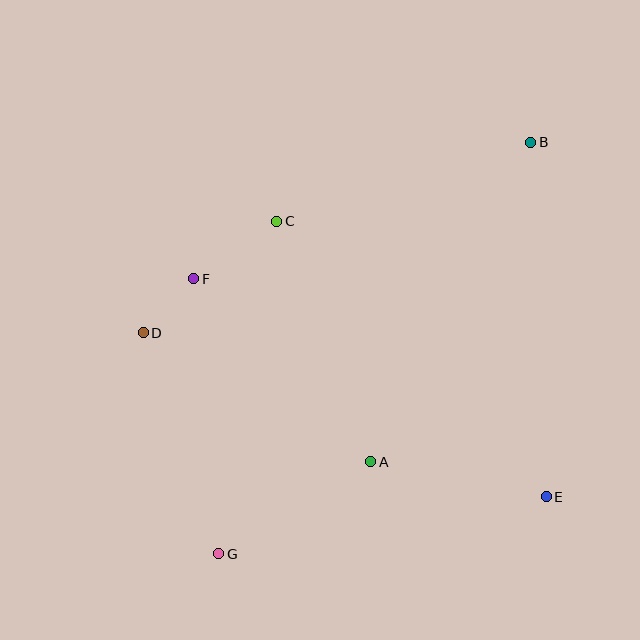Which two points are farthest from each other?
Points B and G are farthest from each other.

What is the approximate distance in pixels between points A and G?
The distance between A and G is approximately 178 pixels.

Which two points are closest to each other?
Points D and F are closest to each other.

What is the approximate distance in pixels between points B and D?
The distance between B and D is approximately 432 pixels.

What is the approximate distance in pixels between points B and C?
The distance between B and C is approximately 266 pixels.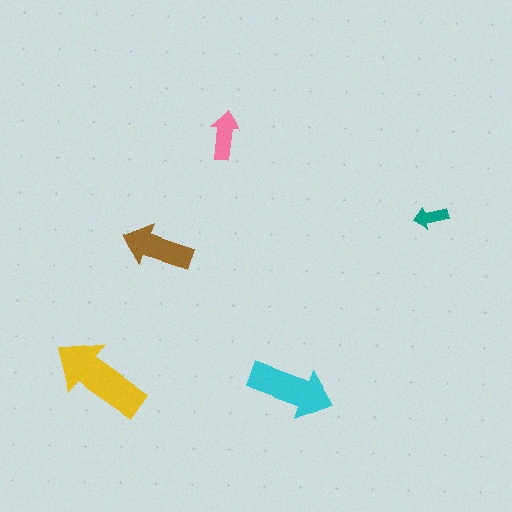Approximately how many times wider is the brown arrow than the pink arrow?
About 1.5 times wider.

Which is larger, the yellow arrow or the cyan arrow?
The yellow one.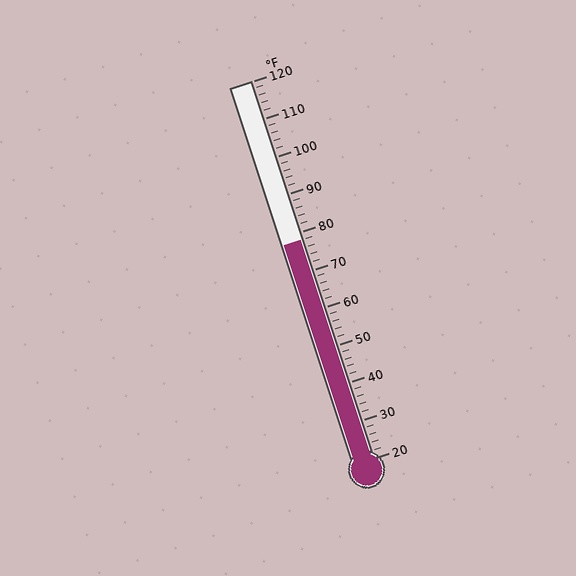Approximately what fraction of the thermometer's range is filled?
The thermometer is filled to approximately 60% of its range.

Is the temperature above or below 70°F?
The temperature is above 70°F.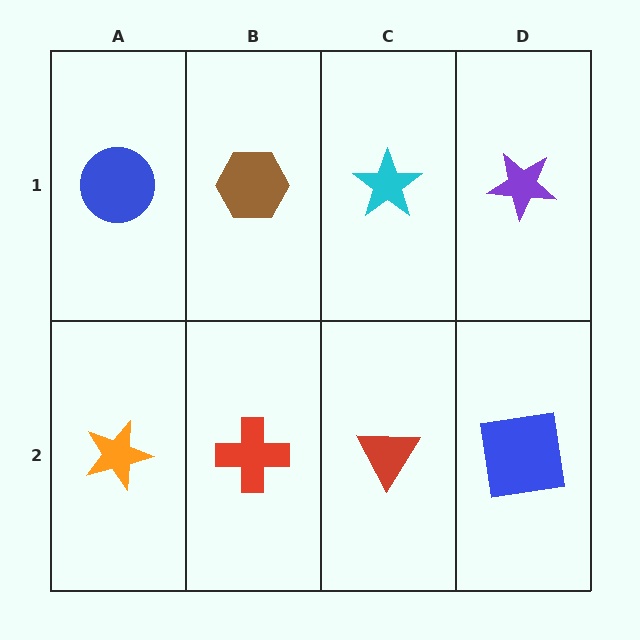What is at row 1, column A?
A blue circle.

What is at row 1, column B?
A brown hexagon.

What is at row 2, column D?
A blue square.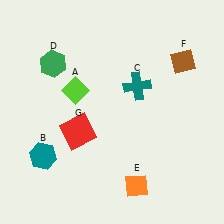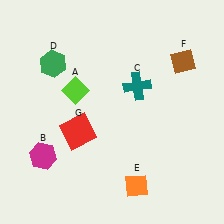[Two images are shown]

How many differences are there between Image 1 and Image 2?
There is 1 difference between the two images.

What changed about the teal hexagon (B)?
In Image 1, B is teal. In Image 2, it changed to magenta.